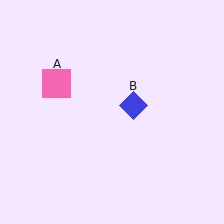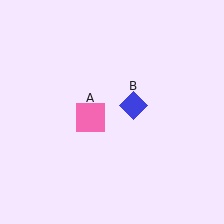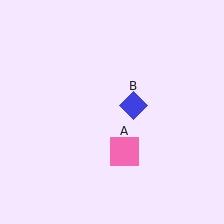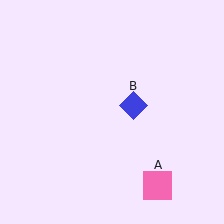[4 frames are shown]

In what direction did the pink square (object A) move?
The pink square (object A) moved down and to the right.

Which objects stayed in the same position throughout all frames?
Blue diamond (object B) remained stationary.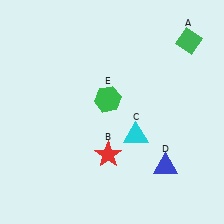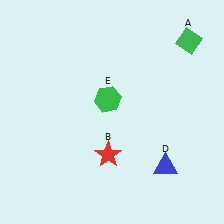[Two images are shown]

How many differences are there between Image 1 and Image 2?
There is 1 difference between the two images.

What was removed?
The cyan triangle (C) was removed in Image 2.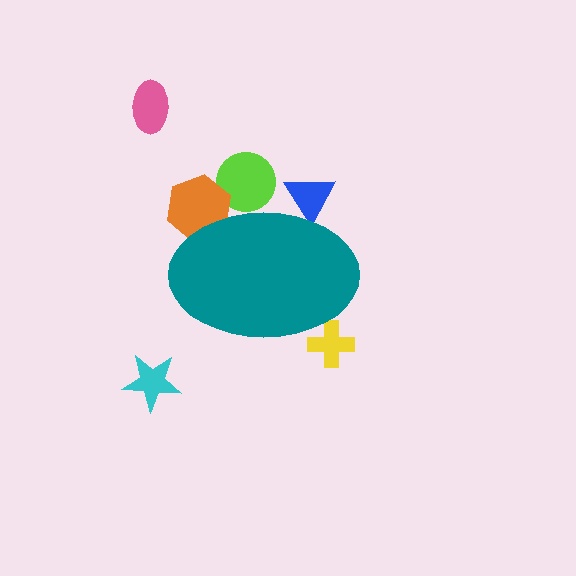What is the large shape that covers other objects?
A teal ellipse.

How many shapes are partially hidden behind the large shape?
4 shapes are partially hidden.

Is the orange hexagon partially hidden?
Yes, the orange hexagon is partially hidden behind the teal ellipse.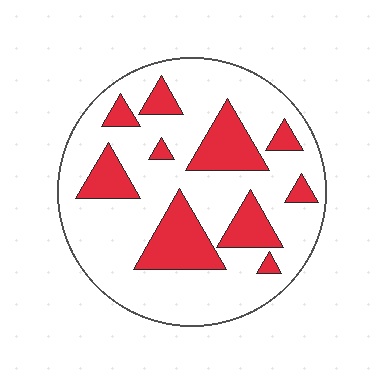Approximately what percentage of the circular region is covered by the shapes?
Approximately 25%.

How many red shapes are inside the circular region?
10.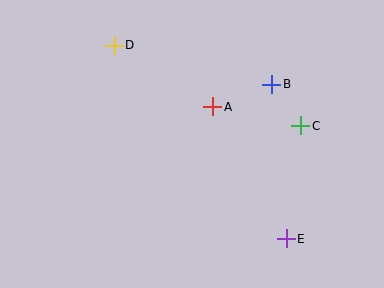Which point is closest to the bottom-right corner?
Point E is closest to the bottom-right corner.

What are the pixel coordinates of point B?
Point B is at (272, 84).